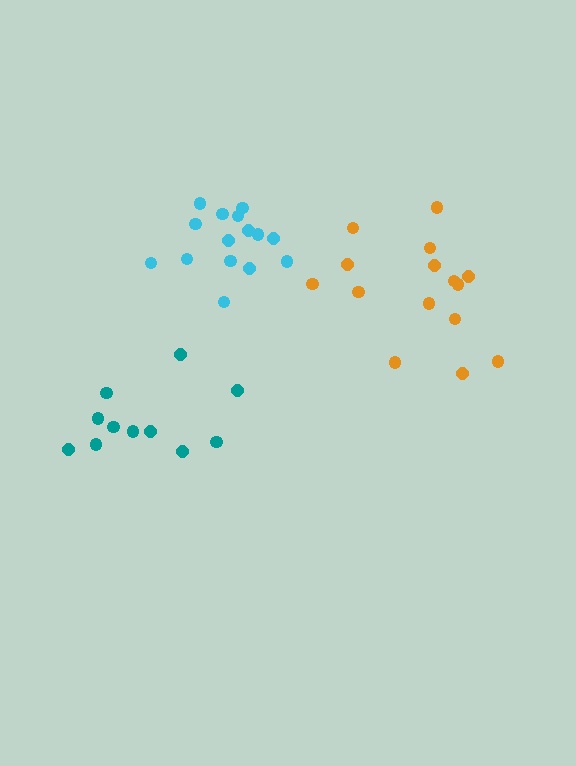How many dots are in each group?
Group 1: 15 dots, Group 2: 15 dots, Group 3: 11 dots (41 total).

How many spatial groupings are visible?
There are 3 spatial groupings.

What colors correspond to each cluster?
The clusters are colored: orange, cyan, teal.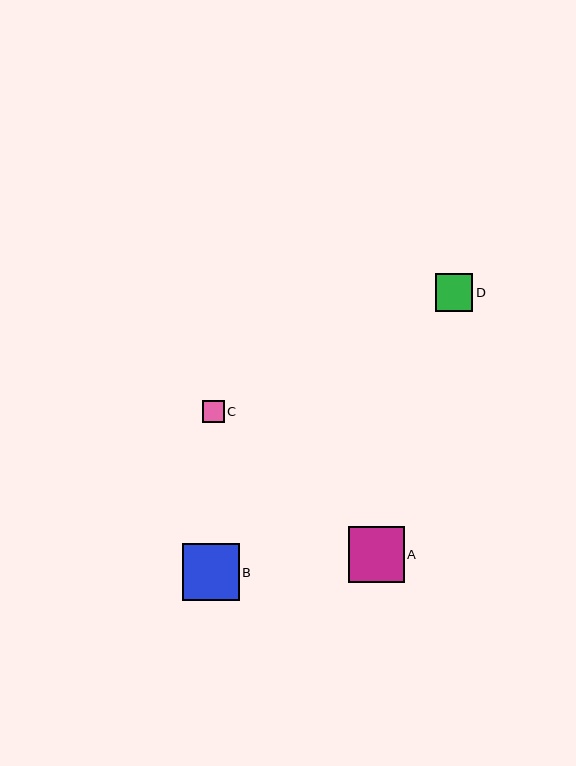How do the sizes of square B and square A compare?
Square B and square A are approximately the same size.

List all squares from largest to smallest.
From largest to smallest: B, A, D, C.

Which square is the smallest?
Square C is the smallest with a size of approximately 22 pixels.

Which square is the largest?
Square B is the largest with a size of approximately 57 pixels.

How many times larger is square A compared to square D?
Square A is approximately 1.5 times the size of square D.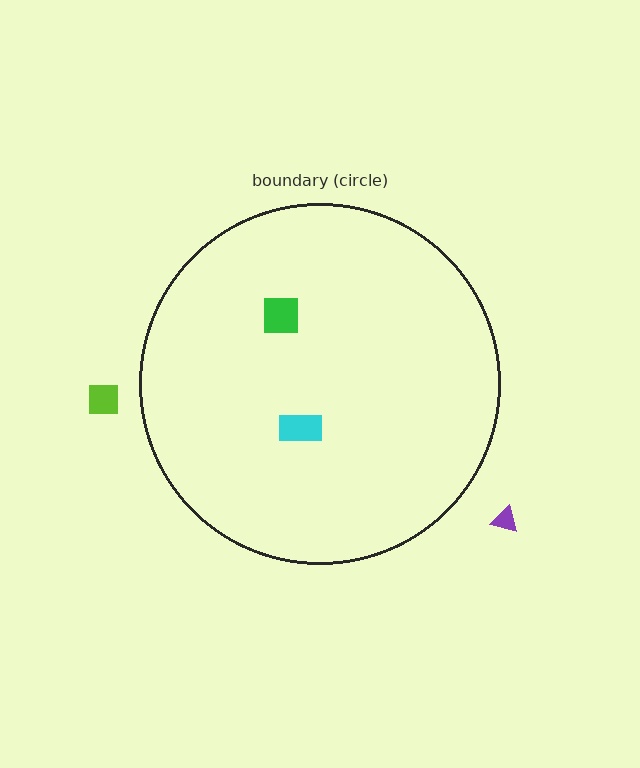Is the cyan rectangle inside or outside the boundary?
Inside.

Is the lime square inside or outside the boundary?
Outside.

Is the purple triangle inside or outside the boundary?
Outside.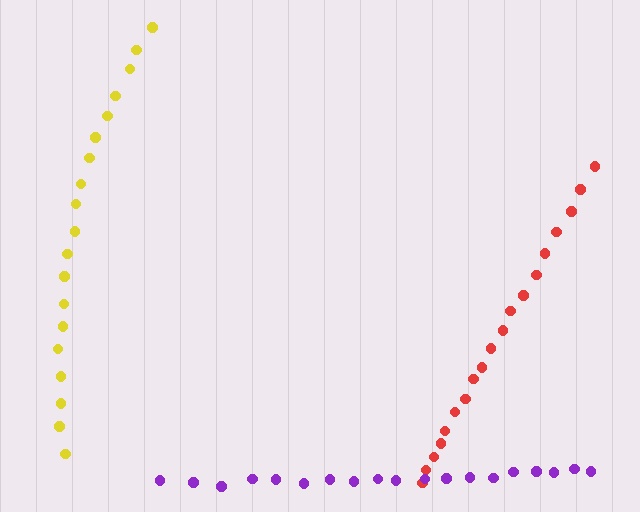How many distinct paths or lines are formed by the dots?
There are 3 distinct paths.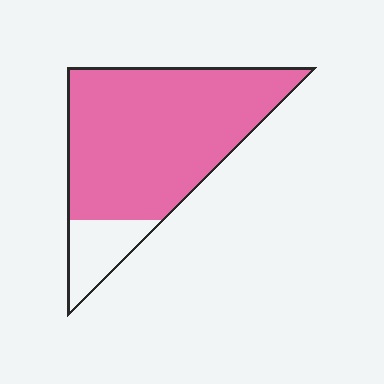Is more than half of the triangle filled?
Yes.